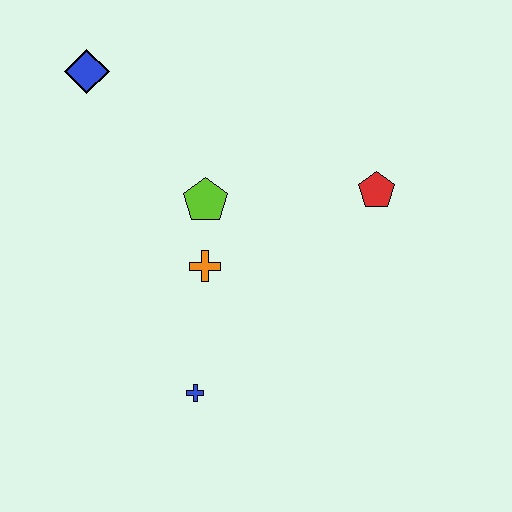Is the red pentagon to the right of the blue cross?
Yes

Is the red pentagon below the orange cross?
No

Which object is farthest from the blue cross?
The blue diamond is farthest from the blue cross.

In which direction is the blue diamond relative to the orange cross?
The blue diamond is above the orange cross.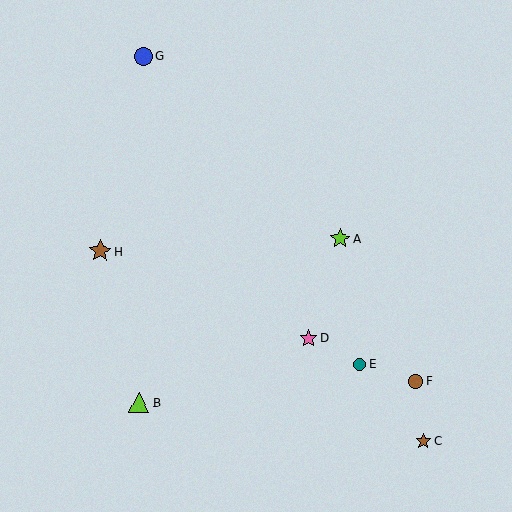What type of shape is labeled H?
Shape H is a brown star.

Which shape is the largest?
The brown star (labeled H) is the largest.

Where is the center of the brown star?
The center of the brown star is at (100, 251).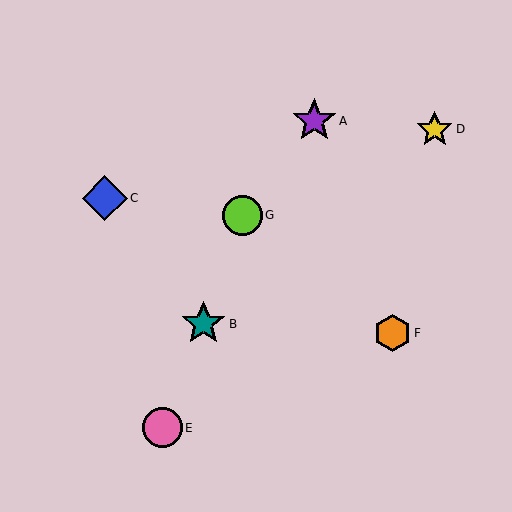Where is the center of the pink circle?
The center of the pink circle is at (162, 428).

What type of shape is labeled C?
Shape C is a blue diamond.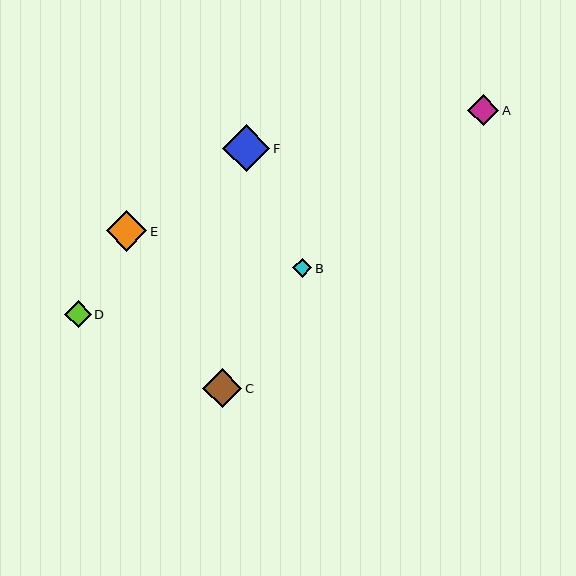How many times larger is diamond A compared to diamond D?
Diamond A is approximately 1.2 times the size of diamond D.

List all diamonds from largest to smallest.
From largest to smallest: F, E, C, A, D, B.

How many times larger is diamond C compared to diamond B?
Diamond C is approximately 2.0 times the size of diamond B.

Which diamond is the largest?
Diamond F is the largest with a size of approximately 47 pixels.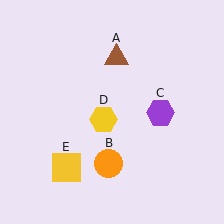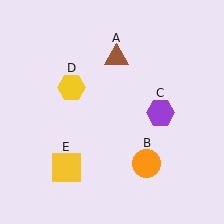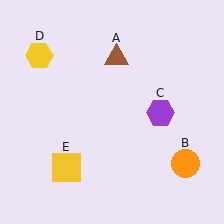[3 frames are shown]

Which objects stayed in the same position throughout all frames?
Brown triangle (object A) and purple hexagon (object C) and yellow square (object E) remained stationary.